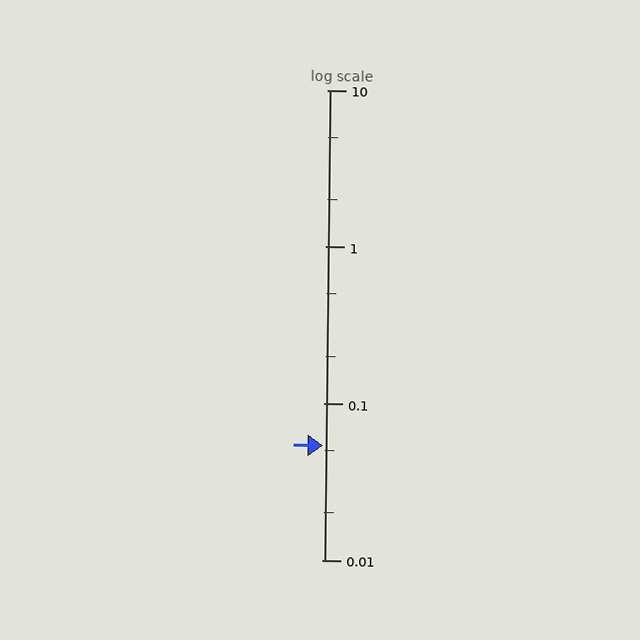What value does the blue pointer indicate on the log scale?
The pointer indicates approximately 0.054.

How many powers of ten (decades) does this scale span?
The scale spans 3 decades, from 0.01 to 10.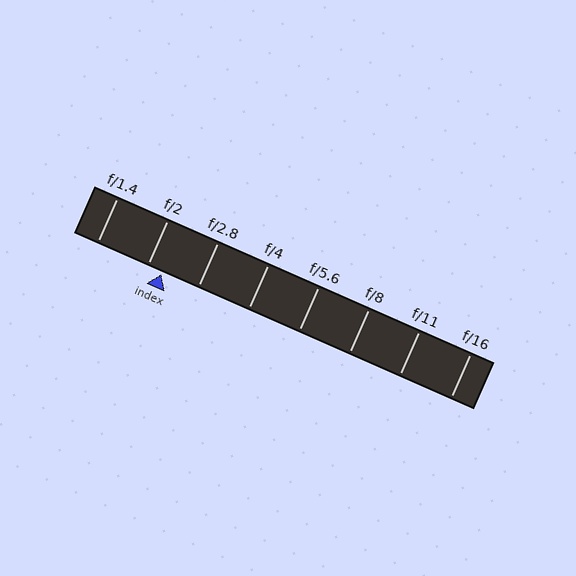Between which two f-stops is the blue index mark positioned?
The index mark is between f/2 and f/2.8.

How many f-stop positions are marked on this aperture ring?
There are 8 f-stop positions marked.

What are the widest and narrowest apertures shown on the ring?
The widest aperture shown is f/1.4 and the narrowest is f/16.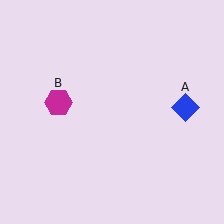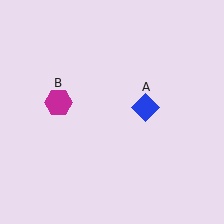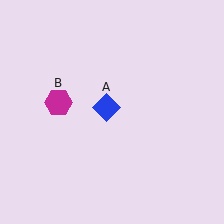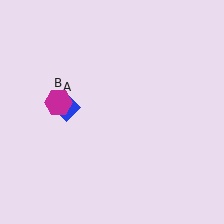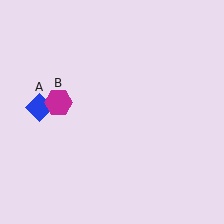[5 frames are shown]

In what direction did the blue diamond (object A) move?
The blue diamond (object A) moved left.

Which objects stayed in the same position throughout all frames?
Magenta hexagon (object B) remained stationary.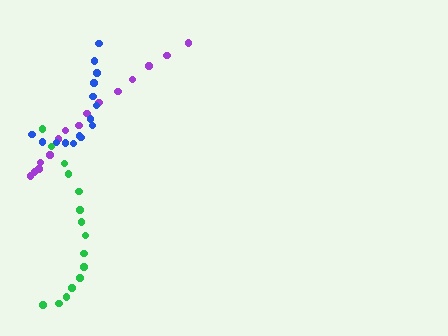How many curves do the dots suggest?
There are 3 distinct paths.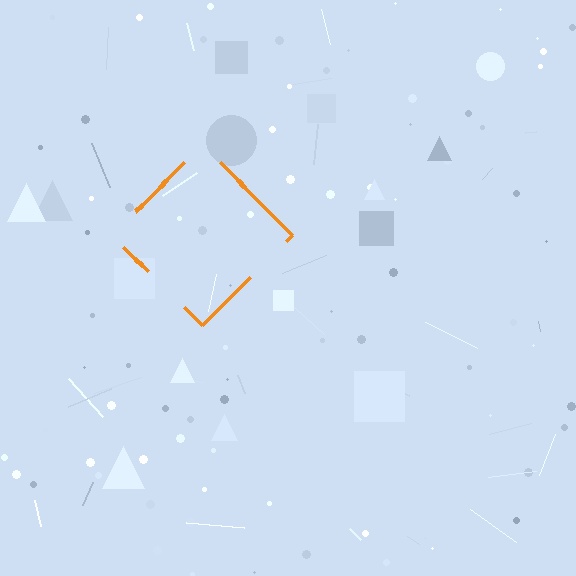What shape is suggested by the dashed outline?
The dashed outline suggests a diamond.